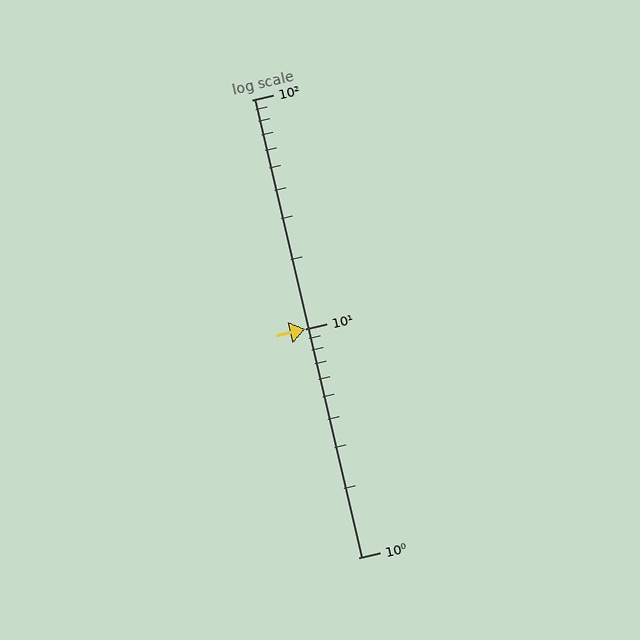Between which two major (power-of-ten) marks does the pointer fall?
The pointer is between 10 and 100.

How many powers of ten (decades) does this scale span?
The scale spans 2 decades, from 1 to 100.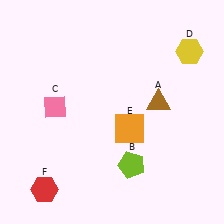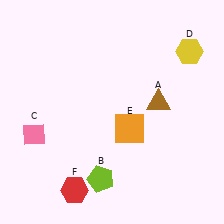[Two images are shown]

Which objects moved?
The objects that moved are: the lime pentagon (B), the pink diamond (C), the red hexagon (F).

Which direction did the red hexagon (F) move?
The red hexagon (F) moved right.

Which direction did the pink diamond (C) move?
The pink diamond (C) moved down.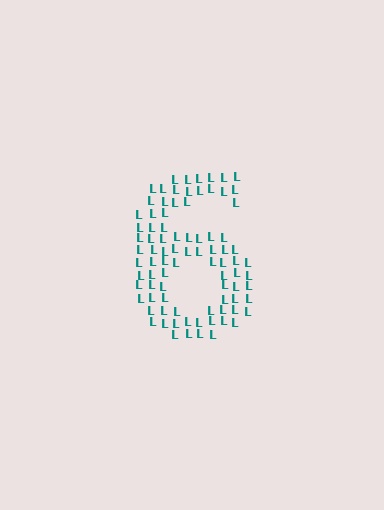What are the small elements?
The small elements are letter L's.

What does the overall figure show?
The overall figure shows the digit 6.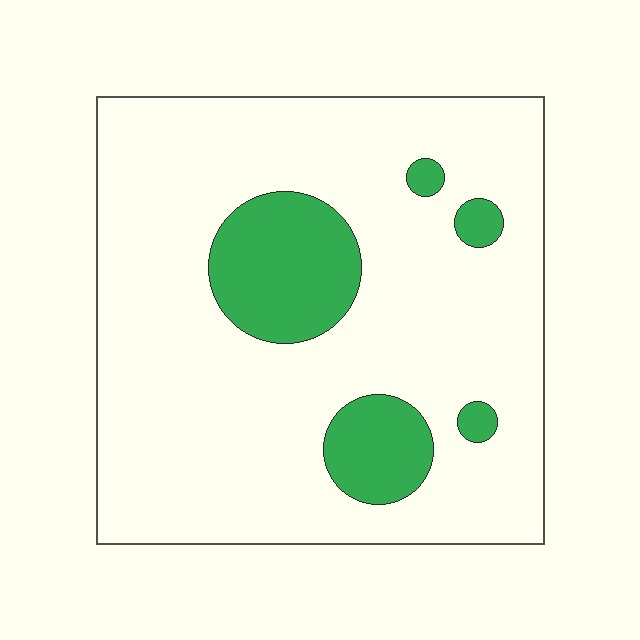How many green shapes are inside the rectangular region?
5.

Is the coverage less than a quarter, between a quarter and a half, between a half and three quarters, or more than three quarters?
Less than a quarter.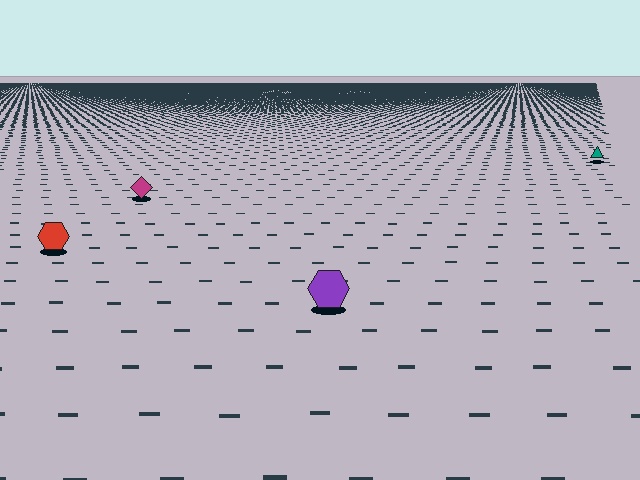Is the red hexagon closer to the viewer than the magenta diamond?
Yes. The red hexagon is closer — you can tell from the texture gradient: the ground texture is coarser near it.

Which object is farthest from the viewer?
The teal triangle is farthest from the viewer. It appears smaller and the ground texture around it is denser.